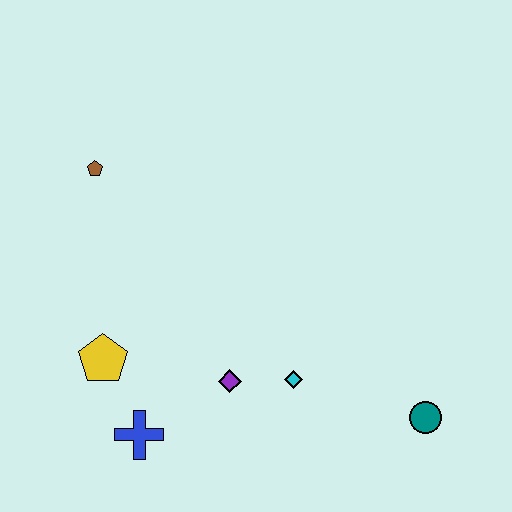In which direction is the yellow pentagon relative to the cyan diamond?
The yellow pentagon is to the left of the cyan diamond.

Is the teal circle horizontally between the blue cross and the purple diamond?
No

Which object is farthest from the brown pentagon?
The teal circle is farthest from the brown pentagon.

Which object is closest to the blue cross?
The yellow pentagon is closest to the blue cross.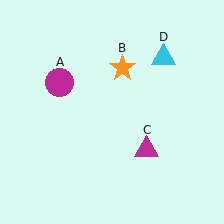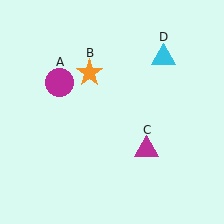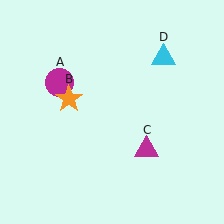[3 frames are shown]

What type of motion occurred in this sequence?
The orange star (object B) rotated counterclockwise around the center of the scene.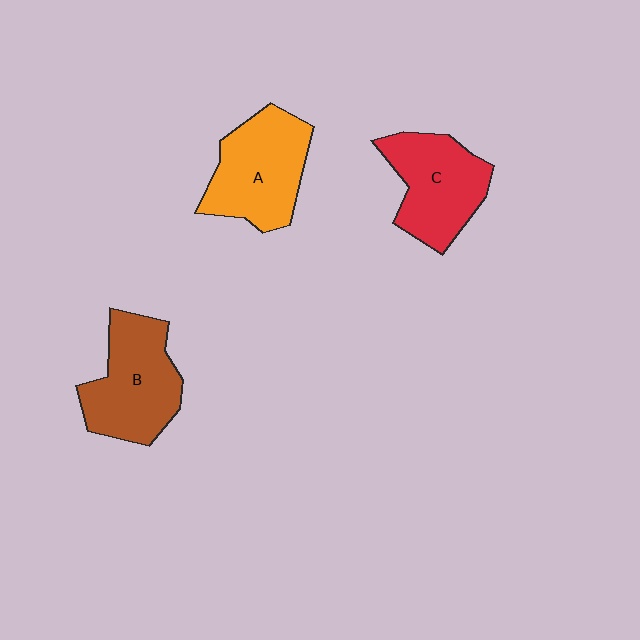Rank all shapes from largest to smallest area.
From largest to smallest: A (orange), B (brown), C (red).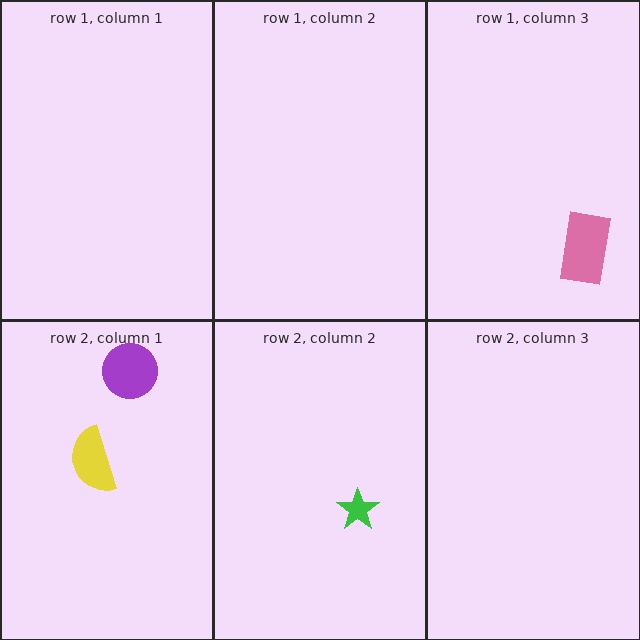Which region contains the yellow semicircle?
The row 2, column 1 region.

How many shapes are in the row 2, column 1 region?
2.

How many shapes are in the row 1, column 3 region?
1.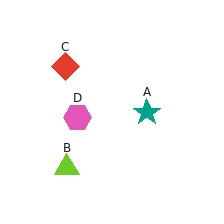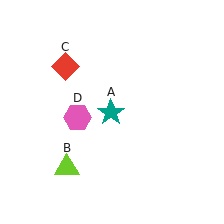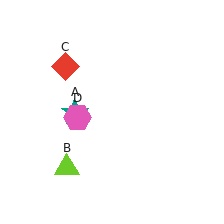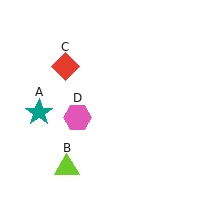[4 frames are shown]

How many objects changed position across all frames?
1 object changed position: teal star (object A).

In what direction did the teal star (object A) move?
The teal star (object A) moved left.